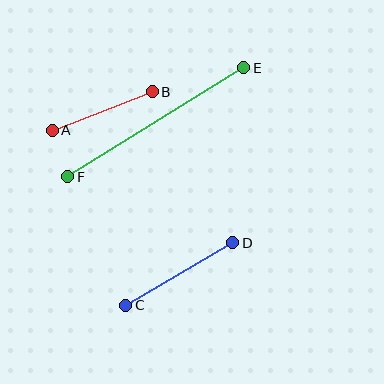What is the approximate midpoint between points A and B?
The midpoint is at approximately (102, 111) pixels.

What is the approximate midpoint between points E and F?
The midpoint is at approximately (156, 122) pixels.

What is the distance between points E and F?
The distance is approximately 207 pixels.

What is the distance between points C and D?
The distance is approximately 124 pixels.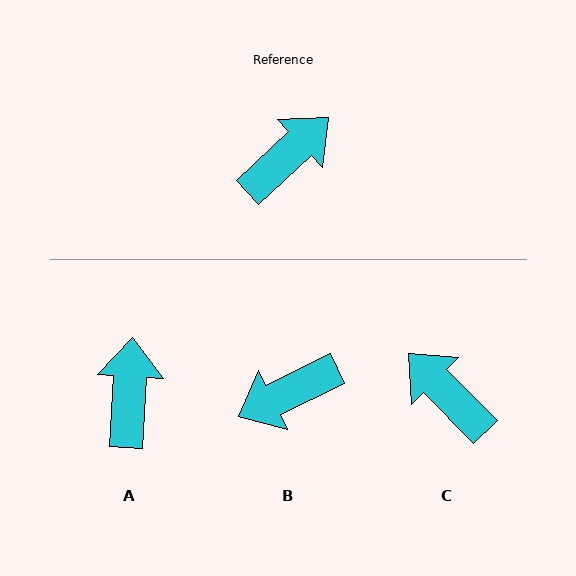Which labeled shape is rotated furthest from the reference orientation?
B, about 163 degrees away.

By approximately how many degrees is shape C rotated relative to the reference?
Approximately 92 degrees counter-clockwise.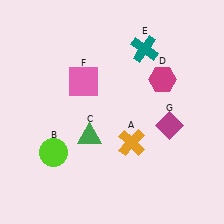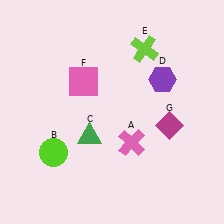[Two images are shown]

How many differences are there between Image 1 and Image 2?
There are 3 differences between the two images.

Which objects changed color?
A changed from orange to pink. D changed from magenta to purple. E changed from teal to lime.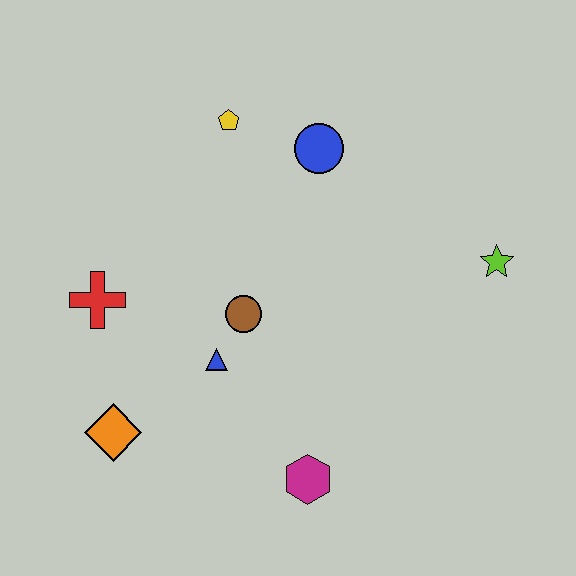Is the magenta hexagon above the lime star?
No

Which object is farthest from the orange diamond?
The lime star is farthest from the orange diamond.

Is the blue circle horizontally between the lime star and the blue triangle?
Yes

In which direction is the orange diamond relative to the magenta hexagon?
The orange diamond is to the left of the magenta hexagon.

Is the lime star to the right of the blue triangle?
Yes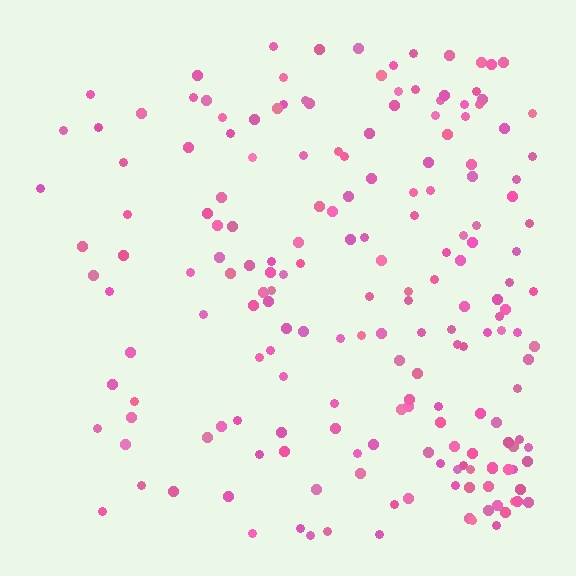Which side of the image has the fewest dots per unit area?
The left.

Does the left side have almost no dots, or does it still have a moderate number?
Still a moderate number, just noticeably fewer than the right.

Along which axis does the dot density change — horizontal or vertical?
Horizontal.